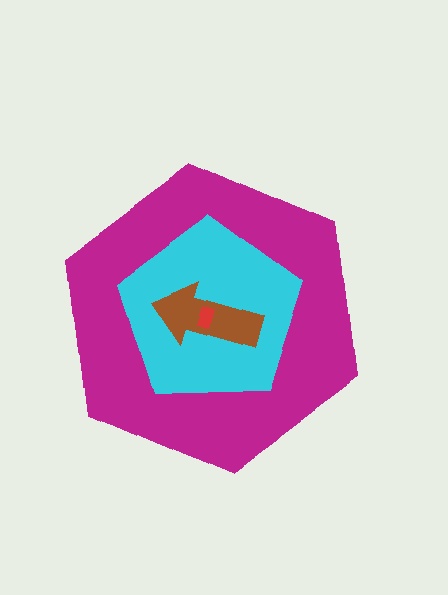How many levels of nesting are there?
4.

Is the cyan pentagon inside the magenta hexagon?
Yes.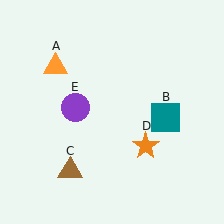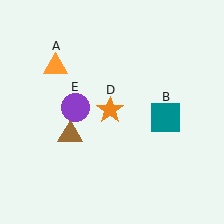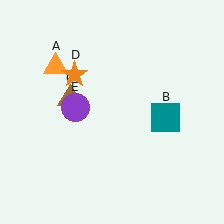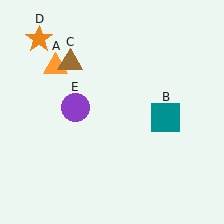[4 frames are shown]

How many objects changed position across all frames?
2 objects changed position: brown triangle (object C), orange star (object D).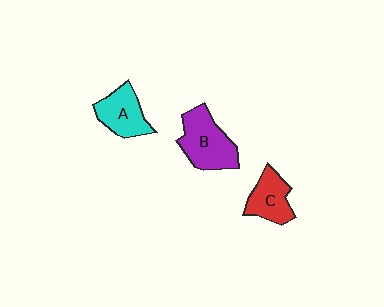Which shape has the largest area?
Shape B (purple).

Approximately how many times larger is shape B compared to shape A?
Approximately 1.3 times.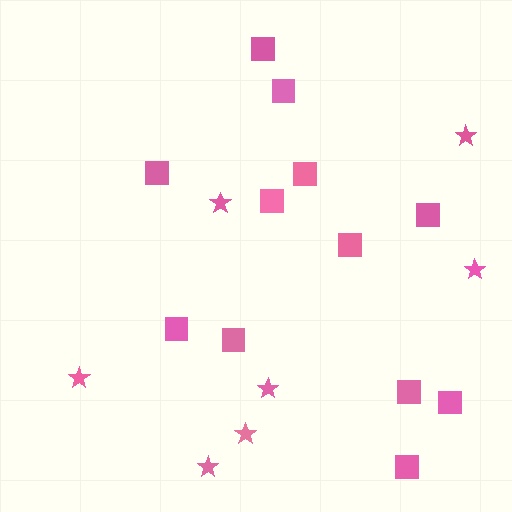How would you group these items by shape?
There are 2 groups: one group of stars (7) and one group of squares (12).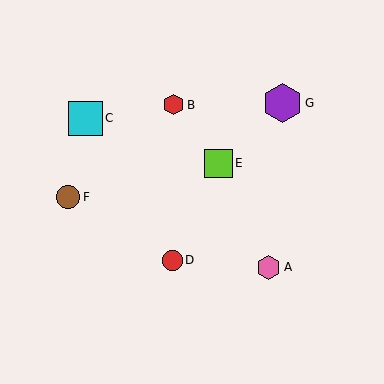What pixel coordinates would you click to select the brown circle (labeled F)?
Click at (68, 197) to select the brown circle F.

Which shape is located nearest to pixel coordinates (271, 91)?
The purple hexagon (labeled G) at (283, 103) is nearest to that location.